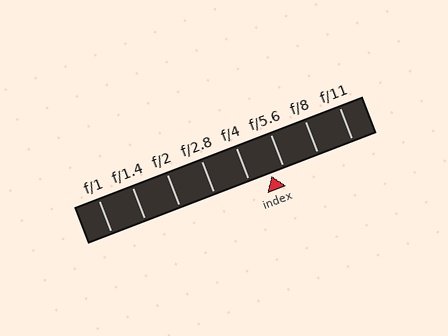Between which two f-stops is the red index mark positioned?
The index mark is between f/4 and f/5.6.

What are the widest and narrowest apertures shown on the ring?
The widest aperture shown is f/1 and the narrowest is f/11.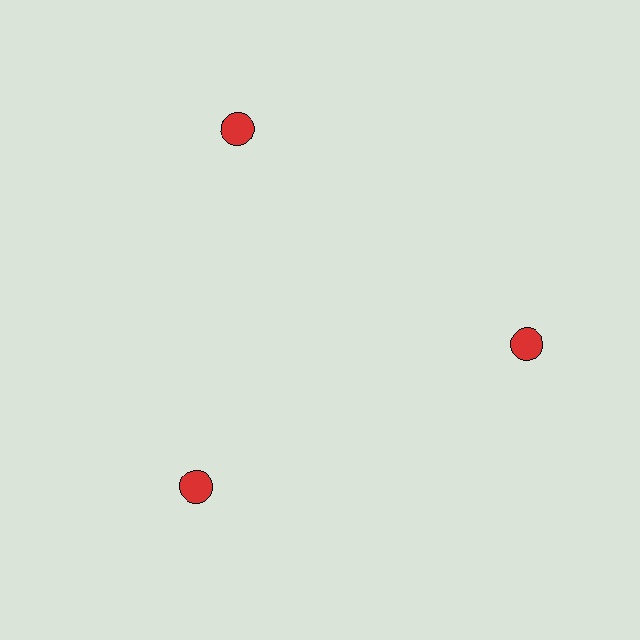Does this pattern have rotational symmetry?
Yes, this pattern has 3-fold rotational symmetry. It looks the same after rotating 120 degrees around the center.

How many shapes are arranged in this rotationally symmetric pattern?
There are 3 shapes, arranged in 3 groups of 1.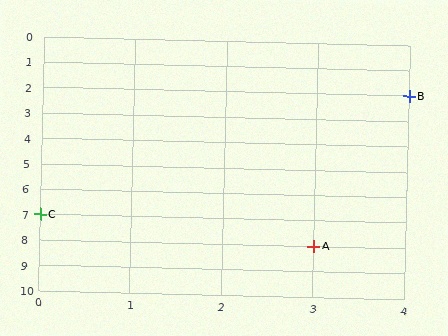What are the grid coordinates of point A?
Point A is at grid coordinates (3, 8).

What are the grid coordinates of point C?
Point C is at grid coordinates (0, 7).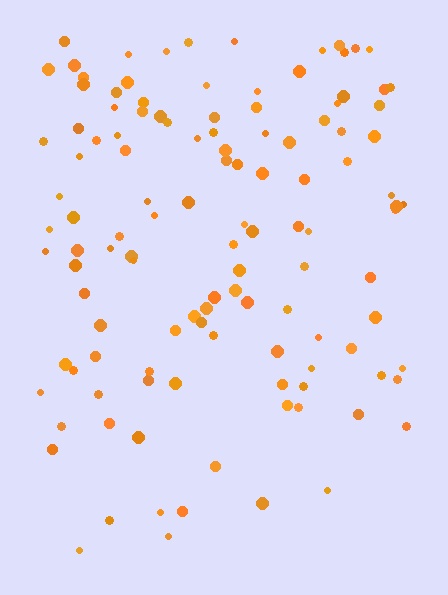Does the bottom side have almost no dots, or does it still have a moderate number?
Still a moderate number, just noticeably fewer than the top.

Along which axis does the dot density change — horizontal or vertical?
Vertical.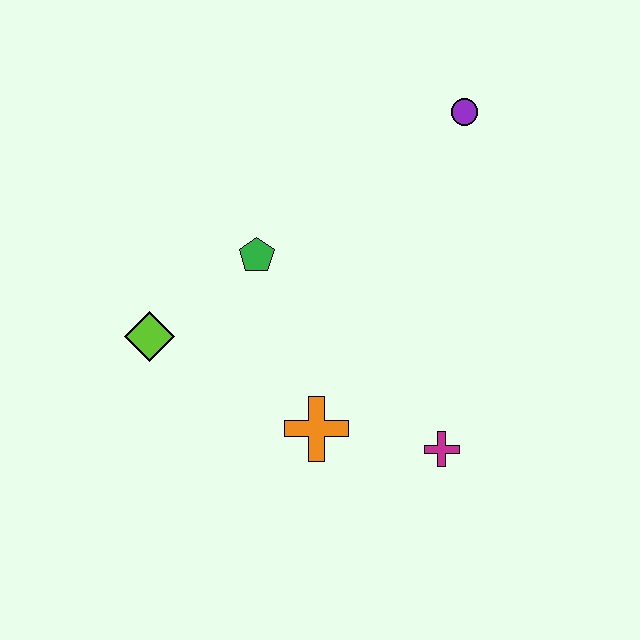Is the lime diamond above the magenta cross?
Yes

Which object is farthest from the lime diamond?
The purple circle is farthest from the lime diamond.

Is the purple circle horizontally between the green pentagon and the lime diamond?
No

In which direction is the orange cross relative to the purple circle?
The orange cross is below the purple circle.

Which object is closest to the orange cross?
The magenta cross is closest to the orange cross.